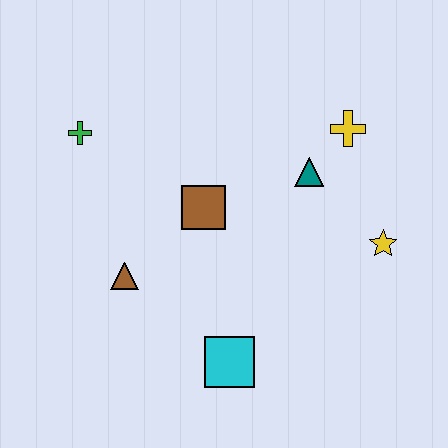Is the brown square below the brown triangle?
No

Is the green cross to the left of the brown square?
Yes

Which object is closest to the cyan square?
The brown triangle is closest to the cyan square.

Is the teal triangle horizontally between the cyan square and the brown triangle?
No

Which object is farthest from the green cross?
The yellow star is farthest from the green cross.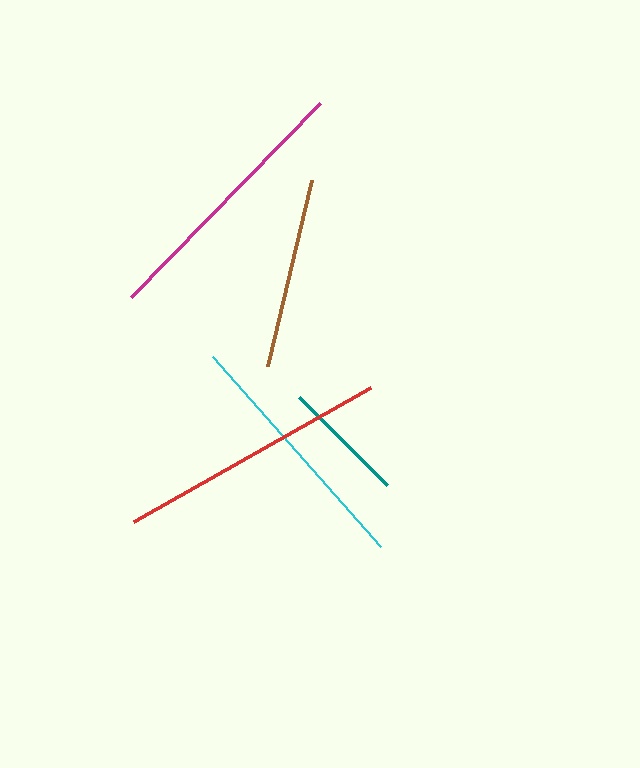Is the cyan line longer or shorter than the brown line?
The cyan line is longer than the brown line.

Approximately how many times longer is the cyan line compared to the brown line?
The cyan line is approximately 1.3 times the length of the brown line.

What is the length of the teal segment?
The teal segment is approximately 124 pixels long.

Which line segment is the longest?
The red line is the longest at approximately 272 pixels.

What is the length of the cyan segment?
The cyan segment is approximately 254 pixels long.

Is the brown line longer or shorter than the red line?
The red line is longer than the brown line.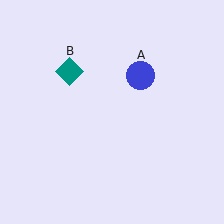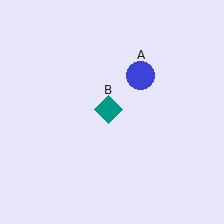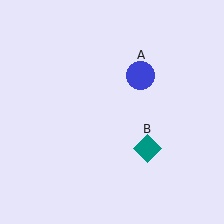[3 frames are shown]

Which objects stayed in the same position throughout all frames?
Blue circle (object A) remained stationary.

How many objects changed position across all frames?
1 object changed position: teal diamond (object B).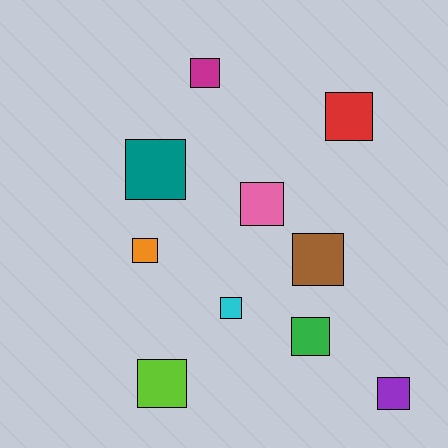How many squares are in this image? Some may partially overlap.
There are 10 squares.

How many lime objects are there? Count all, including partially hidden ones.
There is 1 lime object.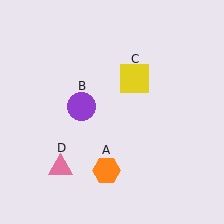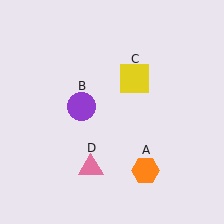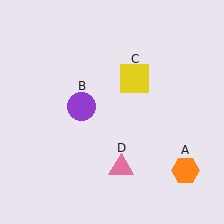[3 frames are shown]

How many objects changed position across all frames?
2 objects changed position: orange hexagon (object A), pink triangle (object D).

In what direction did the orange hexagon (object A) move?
The orange hexagon (object A) moved right.